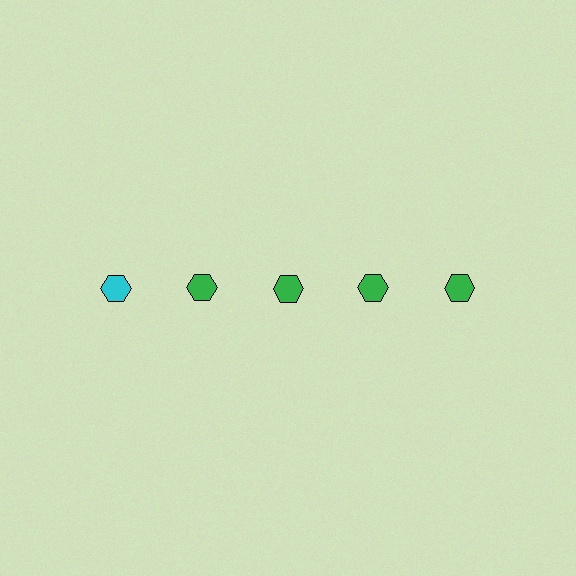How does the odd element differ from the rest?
It has a different color: cyan instead of green.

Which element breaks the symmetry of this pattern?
The cyan hexagon in the top row, leftmost column breaks the symmetry. All other shapes are green hexagons.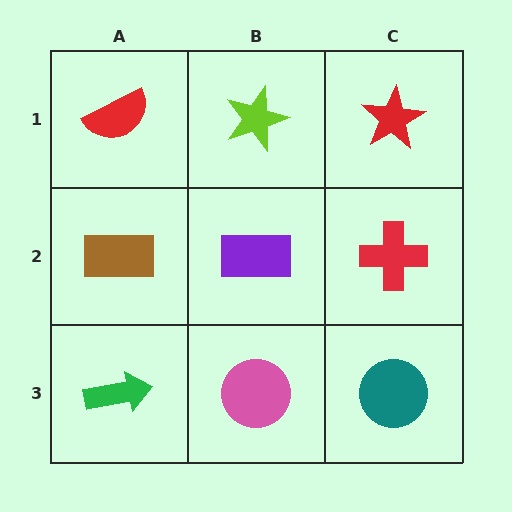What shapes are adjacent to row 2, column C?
A red star (row 1, column C), a teal circle (row 3, column C), a purple rectangle (row 2, column B).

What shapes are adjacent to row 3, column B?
A purple rectangle (row 2, column B), a green arrow (row 3, column A), a teal circle (row 3, column C).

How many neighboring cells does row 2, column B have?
4.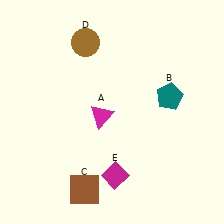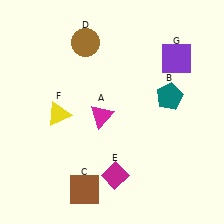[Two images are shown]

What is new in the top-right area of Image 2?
A purple square (G) was added in the top-right area of Image 2.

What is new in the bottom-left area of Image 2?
A yellow triangle (F) was added in the bottom-left area of Image 2.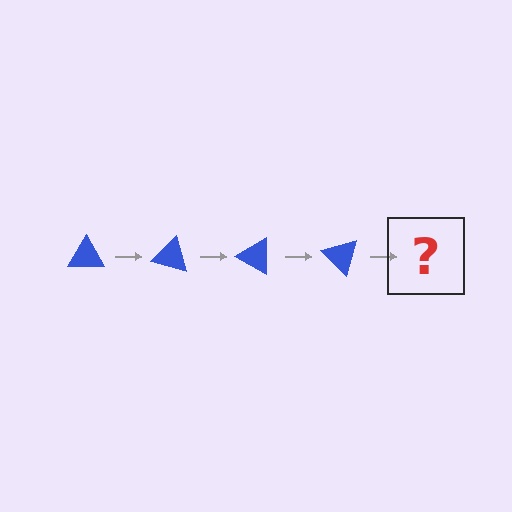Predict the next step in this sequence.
The next step is a blue triangle rotated 60 degrees.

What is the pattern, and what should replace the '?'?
The pattern is that the triangle rotates 15 degrees each step. The '?' should be a blue triangle rotated 60 degrees.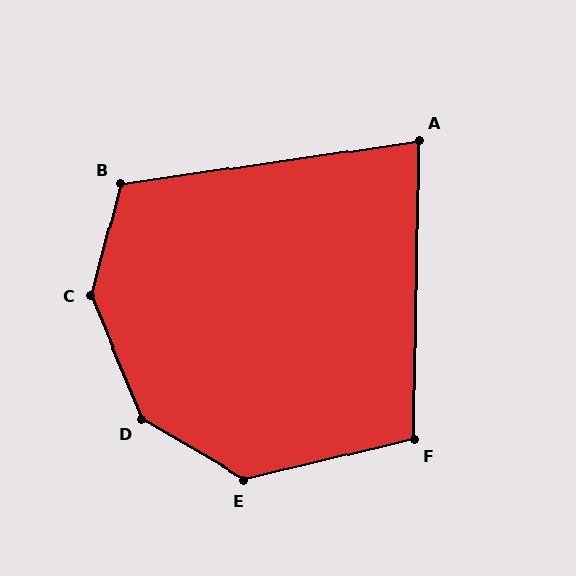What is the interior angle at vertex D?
Approximately 143 degrees (obtuse).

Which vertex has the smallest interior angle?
A, at approximately 81 degrees.